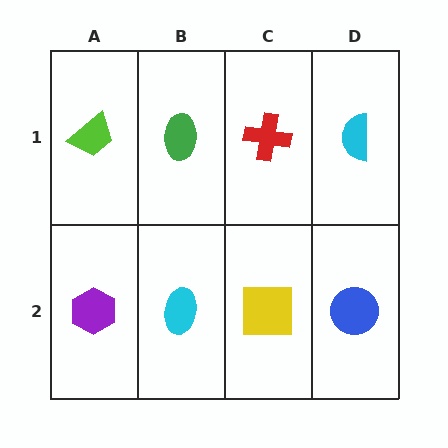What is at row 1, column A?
A lime trapezoid.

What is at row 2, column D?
A blue circle.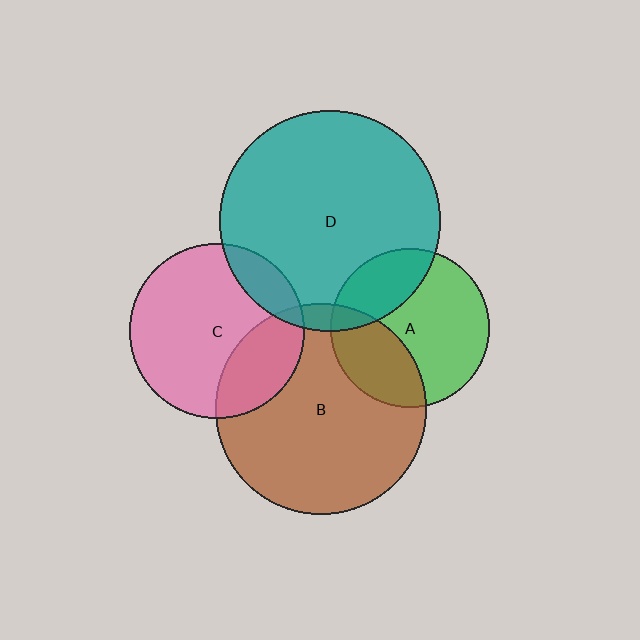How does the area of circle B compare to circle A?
Approximately 1.8 times.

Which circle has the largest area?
Circle D (teal).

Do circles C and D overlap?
Yes.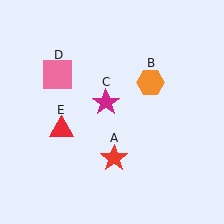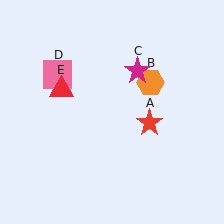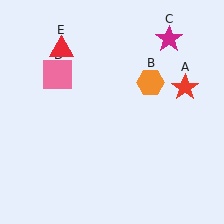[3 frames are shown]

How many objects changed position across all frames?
3 objects changed position: red star (object A), magenta star (object C), red triangle (object E).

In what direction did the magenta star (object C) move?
The magenta star (object C) moved up and to the right.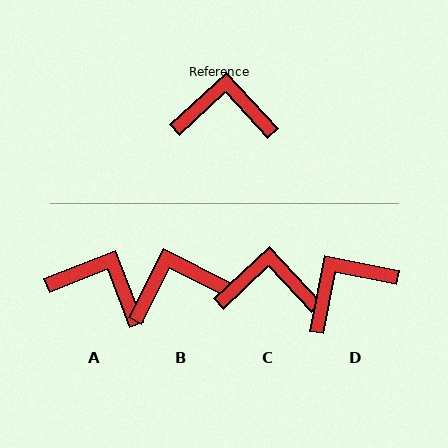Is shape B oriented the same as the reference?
No, it is off by about 21 degrees.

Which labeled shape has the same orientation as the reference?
C.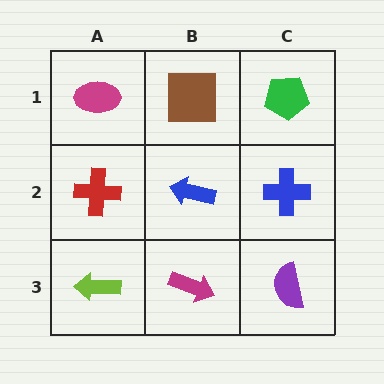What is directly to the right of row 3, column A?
A magenta arrow.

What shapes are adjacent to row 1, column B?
A blue arrow (row 2, column B), a magenta ellipse (row 1, column A), a green pentagon (row 1, column C).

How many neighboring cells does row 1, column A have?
2.